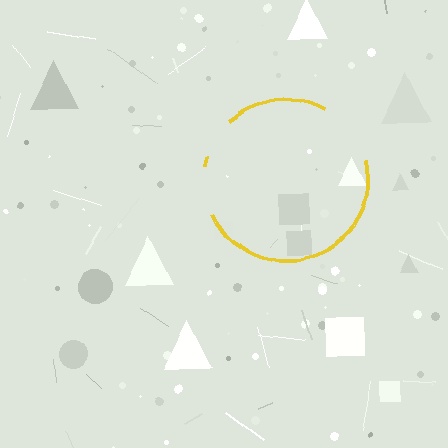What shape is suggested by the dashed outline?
The dashed outline suggests a circle.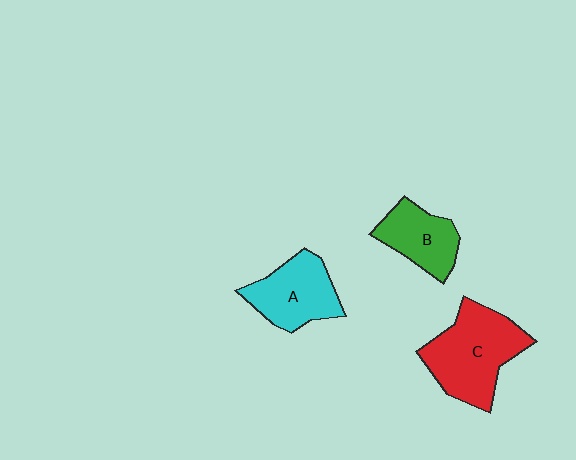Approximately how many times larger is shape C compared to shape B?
Approximately 1.7 times.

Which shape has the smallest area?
Shape B (green).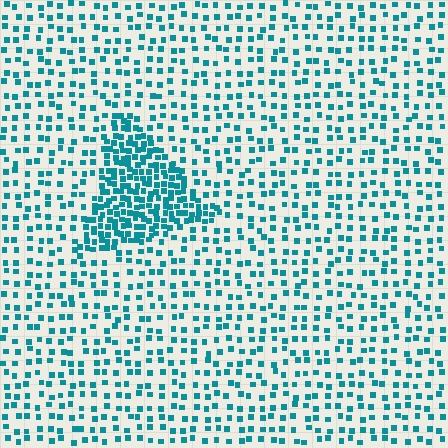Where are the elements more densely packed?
The elements are more densely packed inside the triangle boundary.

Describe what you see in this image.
The image contains small teal elements arranged at two different densities. A triangle-shaped region is visible where the elements are more densely packed than the surrounding area.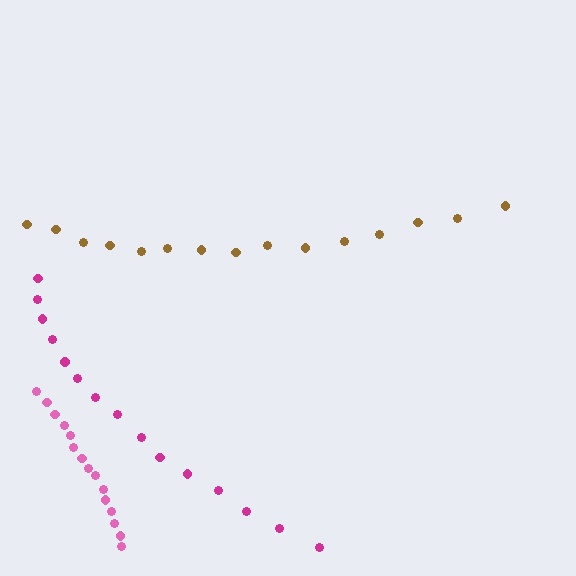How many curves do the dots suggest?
There are 3 distinct paths.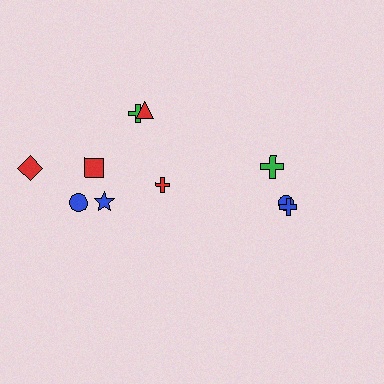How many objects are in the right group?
There are 3 objects.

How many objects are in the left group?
There are 7 objects.